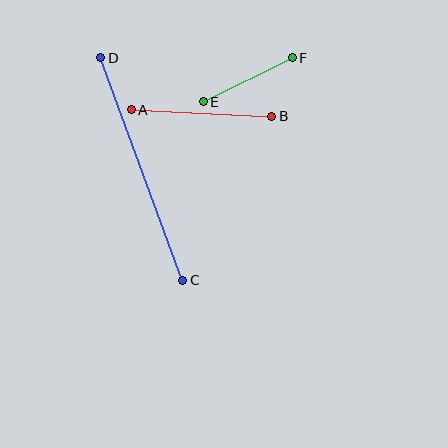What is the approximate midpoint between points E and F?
The midpoint is at approximately (248, 80) pixels.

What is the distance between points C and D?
The distance is approximately 237 pixels.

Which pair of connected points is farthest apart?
Points C and D are farthest apart.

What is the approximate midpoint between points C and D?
The midpoint is at approximately (142, 169) pixels.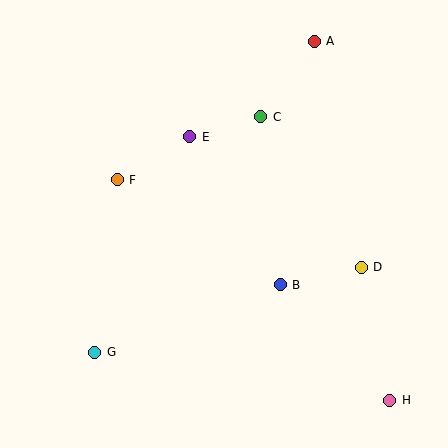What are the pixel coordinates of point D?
Point D is at (361, 267).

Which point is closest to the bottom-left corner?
Point G is closest to the bottom-left corner.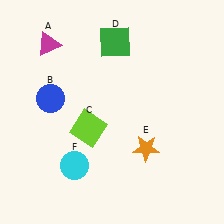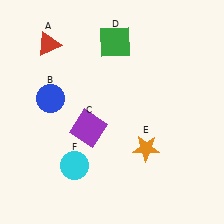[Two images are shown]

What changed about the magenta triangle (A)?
In Image 1, A is magenta. In Image 2, it changed to red.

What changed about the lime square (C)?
In Image 1, C is lime. In Image 2, it changed to purple.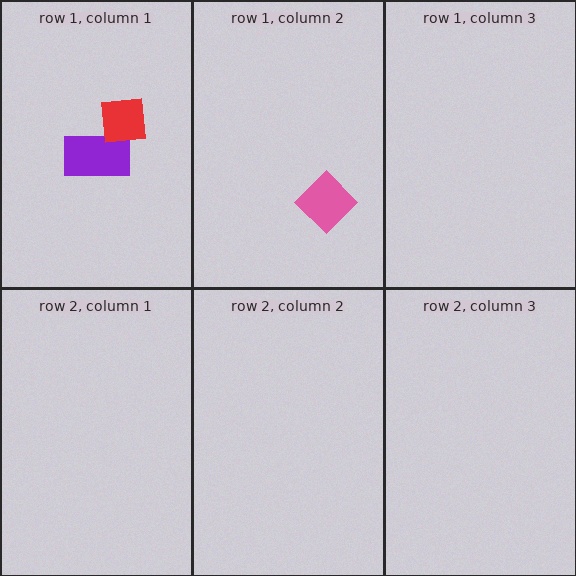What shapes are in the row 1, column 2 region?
The pink diamond.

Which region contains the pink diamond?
The row 1, column 2 region.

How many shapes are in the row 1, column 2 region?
1.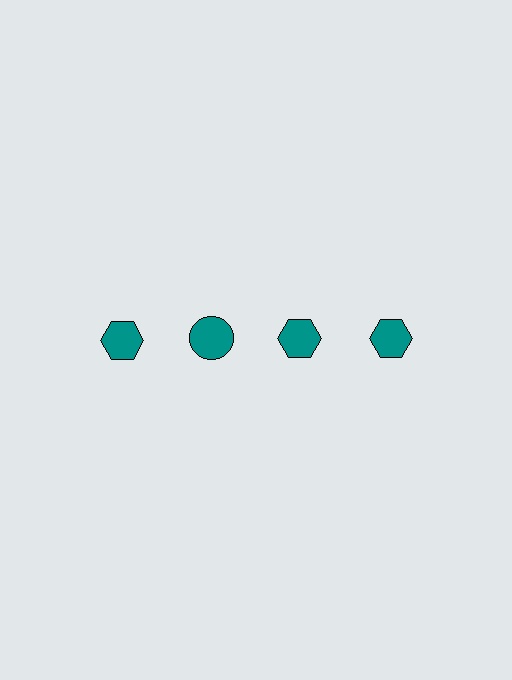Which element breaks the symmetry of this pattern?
The teal circle in the top row, second from left column breaks the symmetry. All other shapes are teal hexagons.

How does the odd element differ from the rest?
It has a different shape: circle instead of hexagon.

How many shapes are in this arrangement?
There are 4 shapes arranged in a grid pattern.